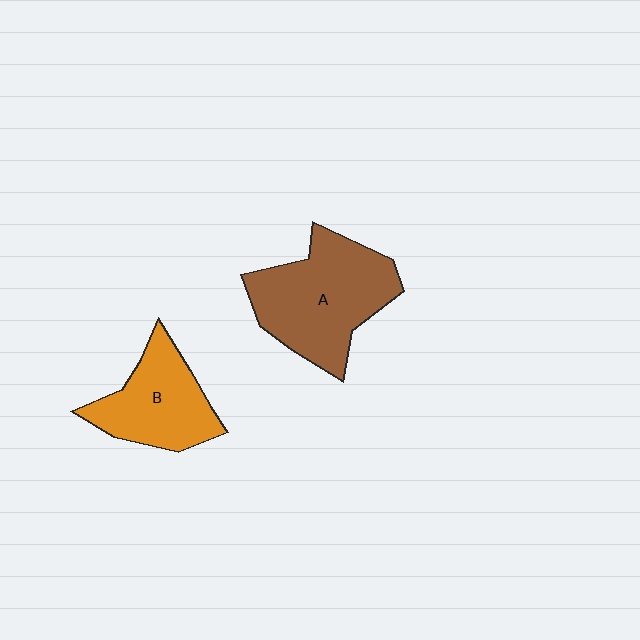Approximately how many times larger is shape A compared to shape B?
Approximately 1.4 times.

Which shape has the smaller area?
Shape B (orange).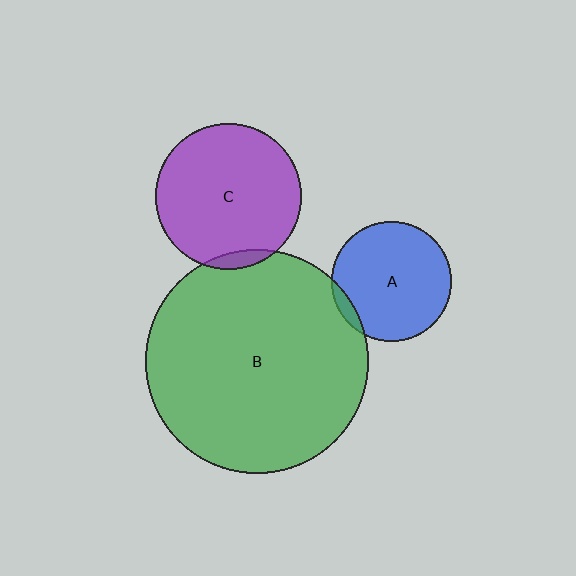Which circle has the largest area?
Circle B (green).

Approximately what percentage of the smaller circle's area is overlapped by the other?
Approximately 5%.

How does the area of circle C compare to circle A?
Approximately 1.5 times.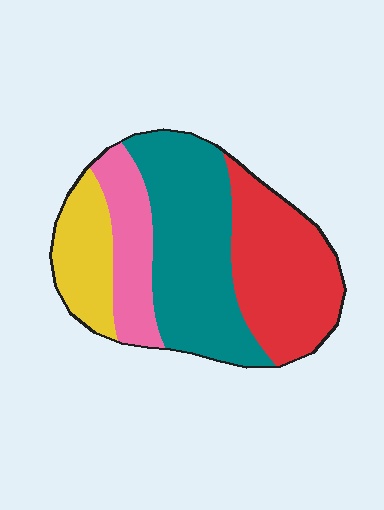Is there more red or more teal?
Teal.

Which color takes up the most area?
Teal, at roughly 40%.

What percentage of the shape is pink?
Pink takes up about one sixth (1/6) of the shape.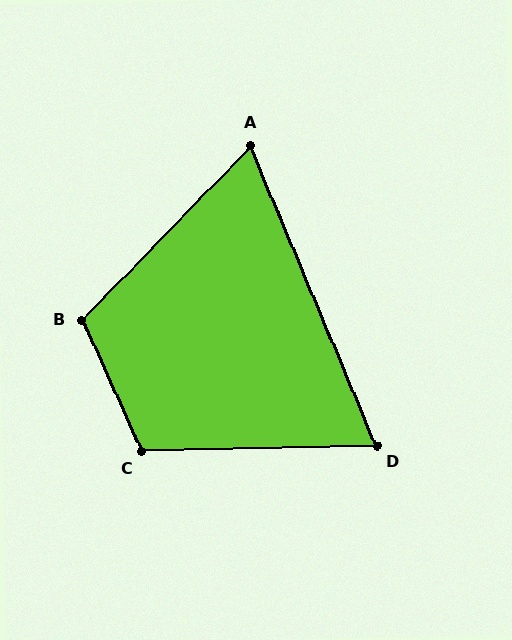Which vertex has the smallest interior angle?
A, at approximately 67 degrees.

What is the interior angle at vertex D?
Approximately 69 degrees (acute).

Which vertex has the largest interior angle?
C, at approximately 113 degrees.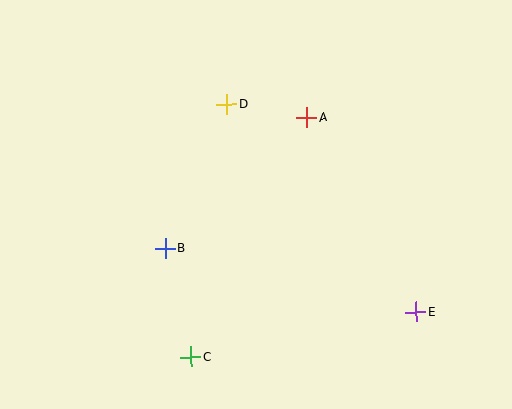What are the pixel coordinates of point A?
Point A is at (307, 118).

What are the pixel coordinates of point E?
Point E is at (416, 312).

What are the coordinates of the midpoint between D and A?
The midpoint between D and A is at (267, 111).